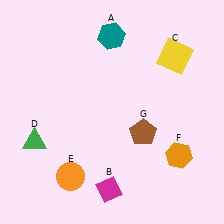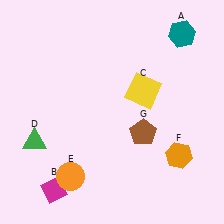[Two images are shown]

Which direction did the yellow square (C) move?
The yellow square (C) moved down.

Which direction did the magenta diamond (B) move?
The magenta diamond (B) moved left.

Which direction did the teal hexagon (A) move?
The teal hexagon (A) moved right.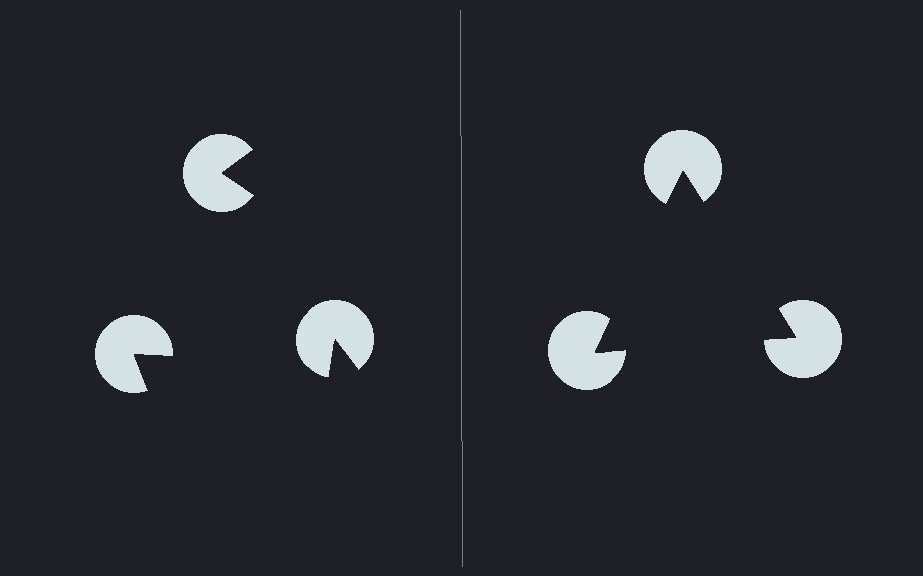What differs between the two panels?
The pac-man discs are positioned identically on both sides; only the wedge orientations differ. On the right they align to a triangle; on the left they are misaligned.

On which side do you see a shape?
An illusory triangle appears on the right side. On the left side the wedge cuts are rotated, so no coherent shape forms.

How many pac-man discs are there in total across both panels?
6 — 3 on each side.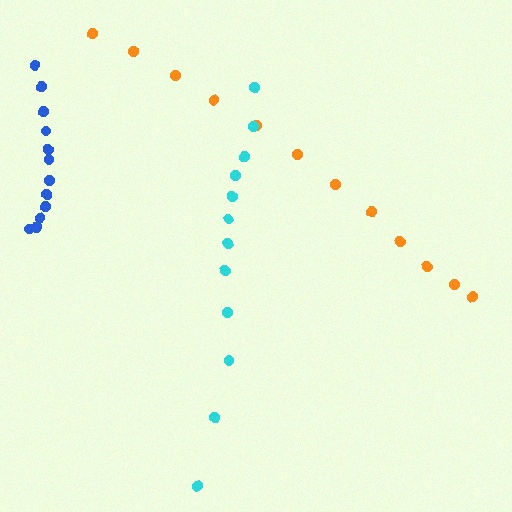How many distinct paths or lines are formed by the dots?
There are 3 distinct paths.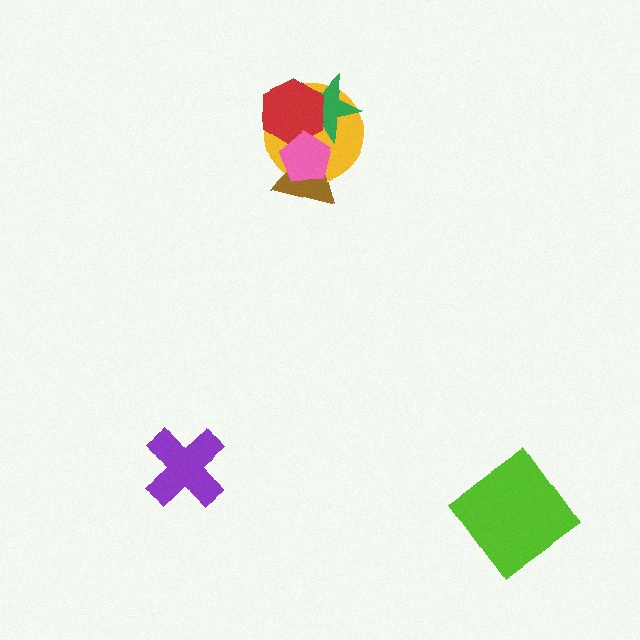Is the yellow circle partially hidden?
Yes, it is partially covered by another shape.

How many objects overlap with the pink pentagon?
4 objects overlap with the pink pentagon.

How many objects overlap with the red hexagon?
3 objects overlap with the red hexagon.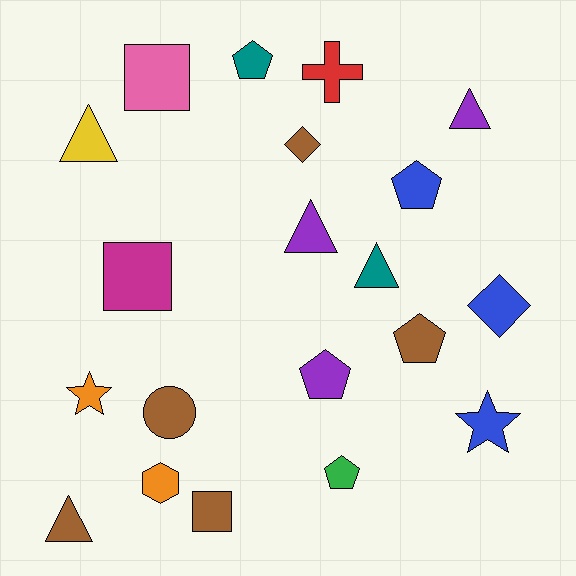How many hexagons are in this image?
There is 1 hexagon.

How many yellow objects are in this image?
There is 1 yellow object.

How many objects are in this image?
There are 20 objects.